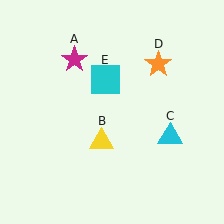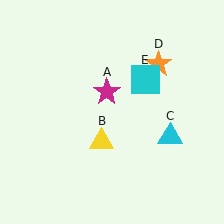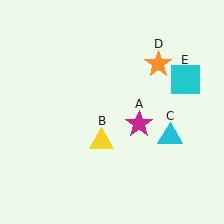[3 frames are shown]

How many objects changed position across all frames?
2 objects changed position: magenta star (object A), cyan square (object E).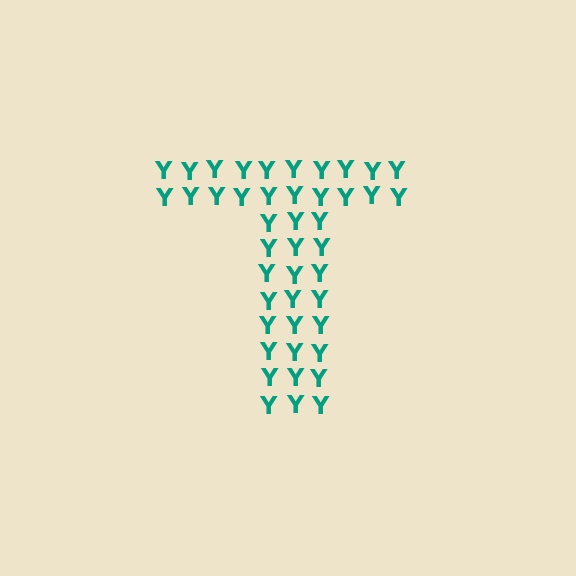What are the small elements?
The small elements are letter Y's.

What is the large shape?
The large shape is the letter T.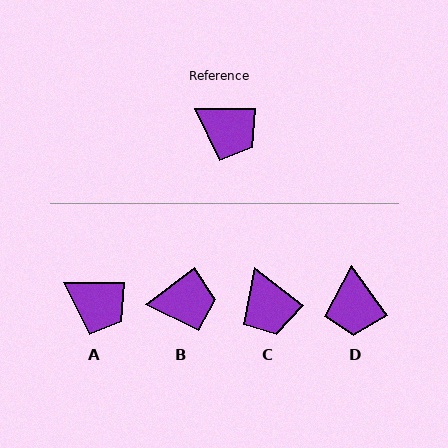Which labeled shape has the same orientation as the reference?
A.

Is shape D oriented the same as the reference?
No, it is off by about 55 degrees.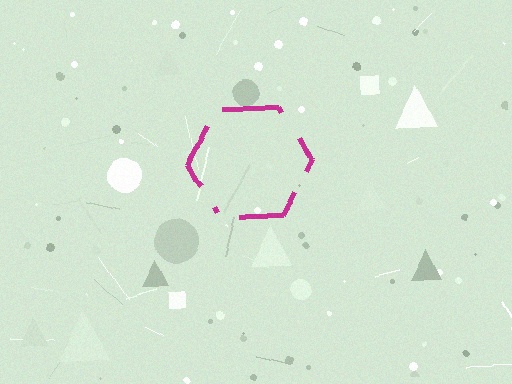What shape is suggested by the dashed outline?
The dashed outline suggests a hexagon.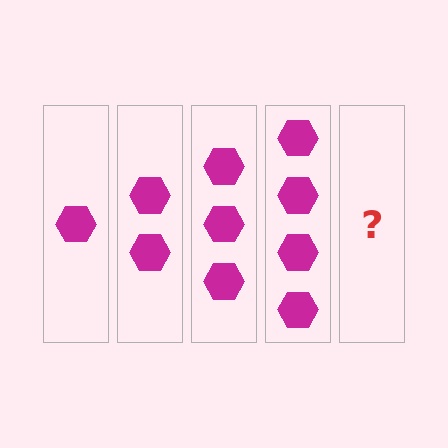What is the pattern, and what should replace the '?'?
The pattern is that each step adds one more hexagon. The '?' should be 5 hexagons.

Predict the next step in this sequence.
The next step is 5 hexagons.